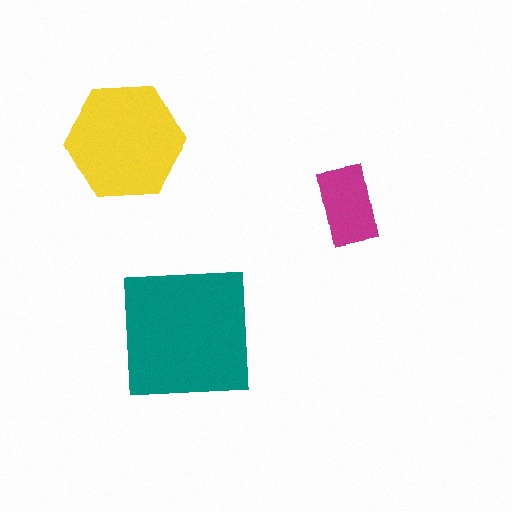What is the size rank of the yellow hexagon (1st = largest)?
2nd.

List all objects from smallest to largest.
The magenta rectangle, the yellow hexagon, the teal square.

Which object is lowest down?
The teal square is bottommost.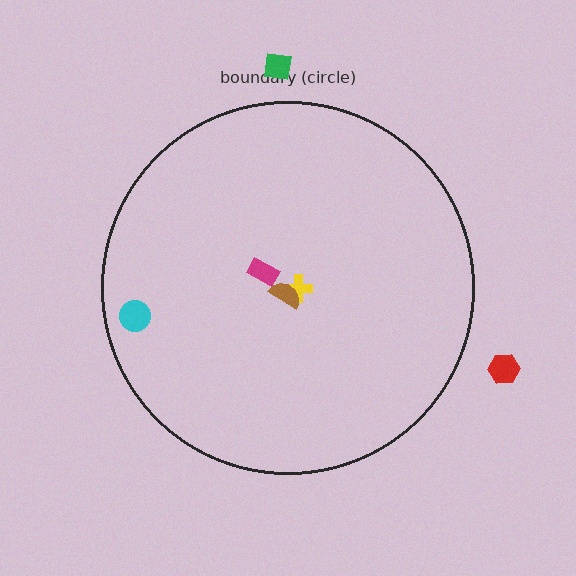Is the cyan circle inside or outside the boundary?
Inside.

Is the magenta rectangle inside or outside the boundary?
Inside.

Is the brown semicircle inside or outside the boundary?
Inside.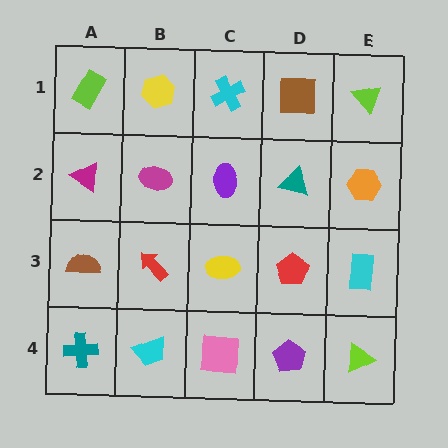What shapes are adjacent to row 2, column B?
A yellow hexagon (row 1, column B), a red arrow (row 3, column B), a magenta triangle (row 2, column A), a purple ellipse (row 2, column C).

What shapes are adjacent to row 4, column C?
A yellow ellipse (row 3, column C), a cyan trapezoid (row 4, column B), a purple pentagon (row 4, column D).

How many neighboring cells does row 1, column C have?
3.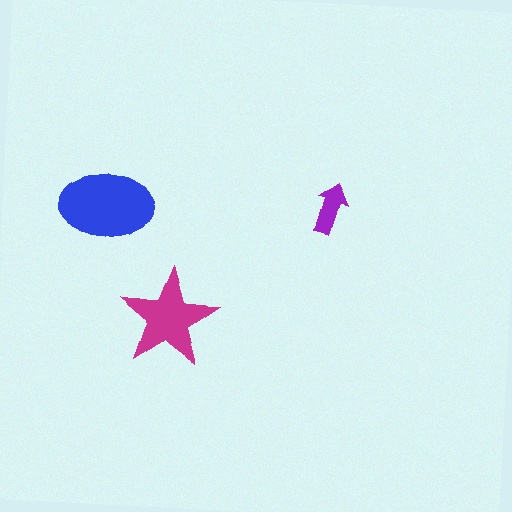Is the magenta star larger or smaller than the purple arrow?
Larger.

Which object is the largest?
The blue ellipse.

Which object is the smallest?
The purple arrow.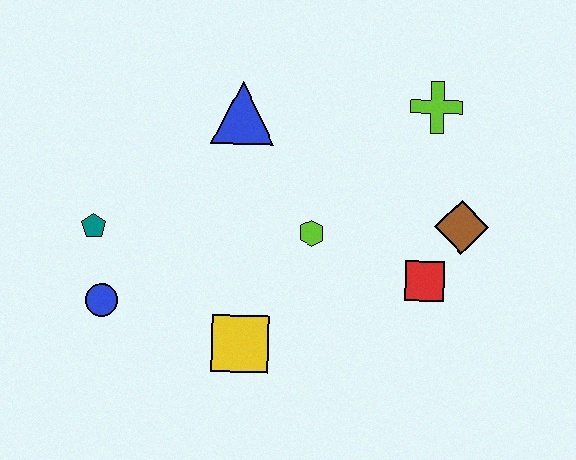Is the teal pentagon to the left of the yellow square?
Yes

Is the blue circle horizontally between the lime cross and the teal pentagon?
Yes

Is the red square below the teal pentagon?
Yes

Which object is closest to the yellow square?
The lime hexagon is closest to the yellow square.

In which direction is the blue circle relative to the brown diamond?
The blue circle is to the left of the brown diamond.